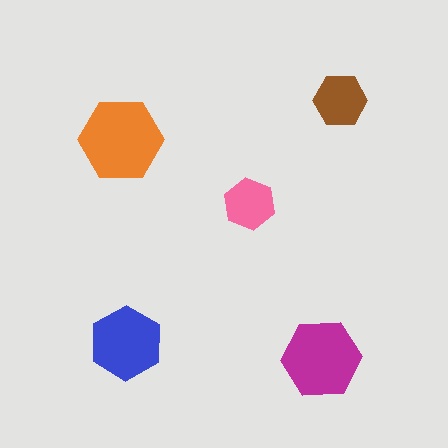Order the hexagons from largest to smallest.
the orange one, the magenta one, the blue one, the brown one, the pink one.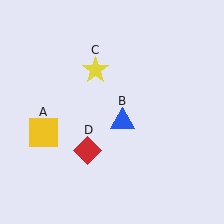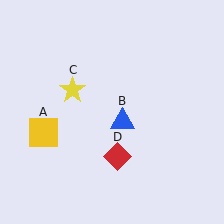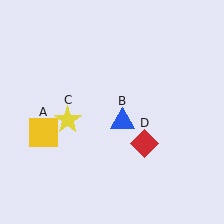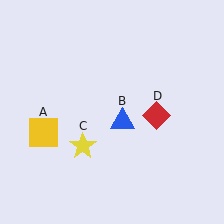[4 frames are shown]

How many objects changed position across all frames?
2 objects changed position: yellow star (object C), red diamond (object D).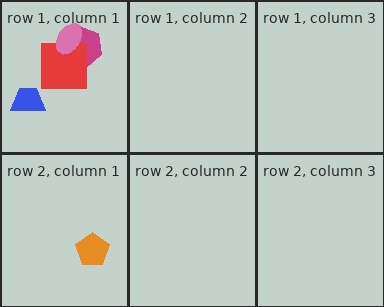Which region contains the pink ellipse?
The row 1, column 1 region.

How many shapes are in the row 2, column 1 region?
1.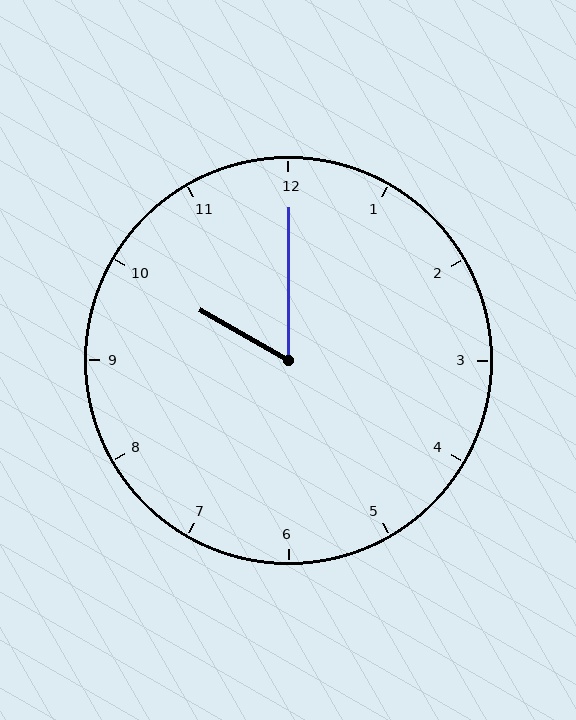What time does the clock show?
10:00.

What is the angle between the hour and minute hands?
Approximately 60 degrees.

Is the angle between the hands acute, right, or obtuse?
It is acute.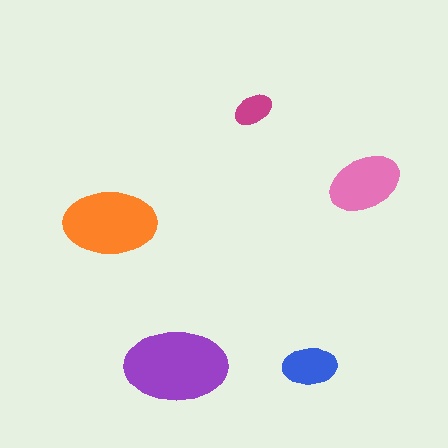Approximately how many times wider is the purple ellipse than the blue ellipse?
About 2 times wider.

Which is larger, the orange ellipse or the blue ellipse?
The orange one.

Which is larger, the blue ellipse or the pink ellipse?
The pink one.